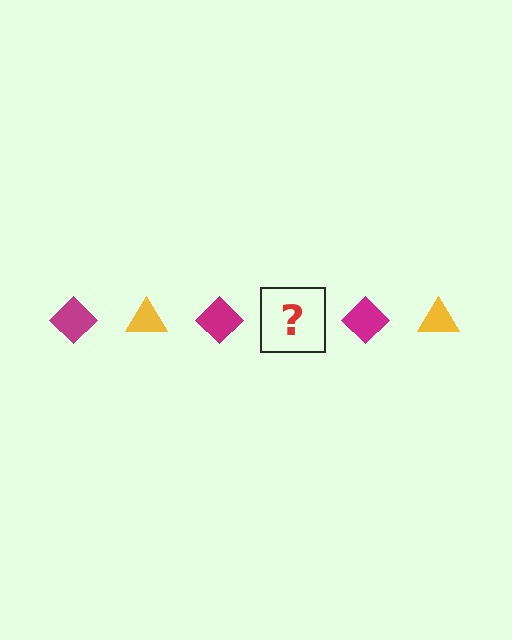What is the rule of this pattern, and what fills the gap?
The rule is that the pattern alternates between magenta diamond and yellow triangle. The gap should be filled with a yellow triangle.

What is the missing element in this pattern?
The missing element is a yellow triangle.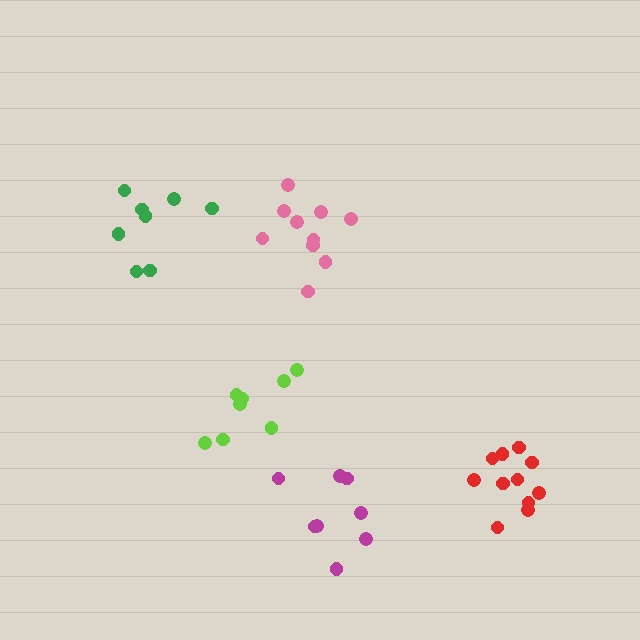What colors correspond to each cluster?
The clusters are colored: pink, lime, magenta, green, red.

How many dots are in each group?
Group 1: 10 dots, Group 2: 8 dots, Group 3: 8 dots, Group 4: 8 dots, Group 5: 11 dots (45 total).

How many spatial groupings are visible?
There are 5 spatial groupings.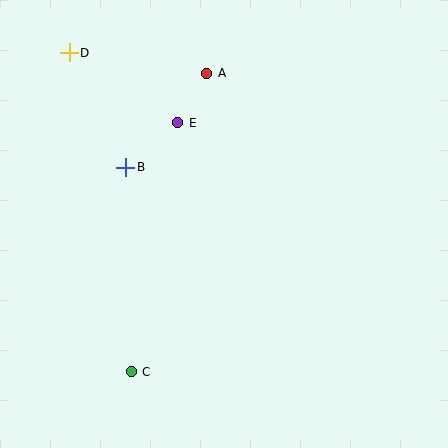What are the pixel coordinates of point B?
Point B is at (126, 167).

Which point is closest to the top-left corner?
Point D is closest to the top-left corner.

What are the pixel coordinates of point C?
Point C is at (131, 372).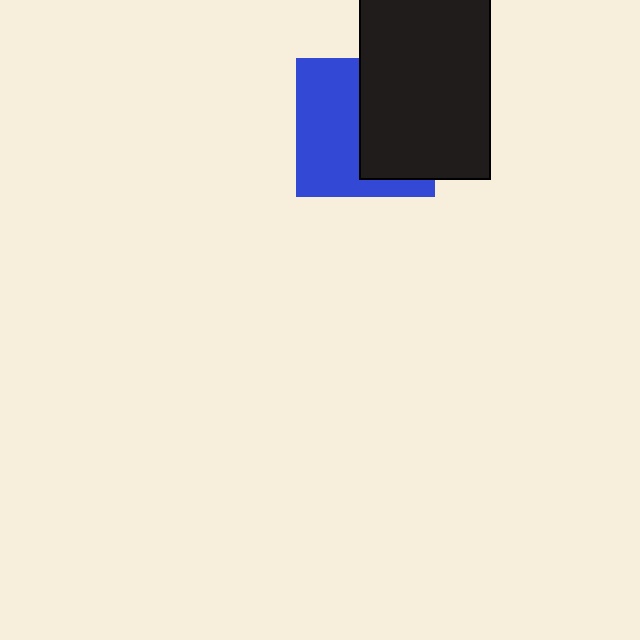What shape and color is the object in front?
The object in front is a black rectangle.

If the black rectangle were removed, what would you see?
You would see the complete blue square.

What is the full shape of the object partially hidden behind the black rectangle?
The partially hidden object is a blue square.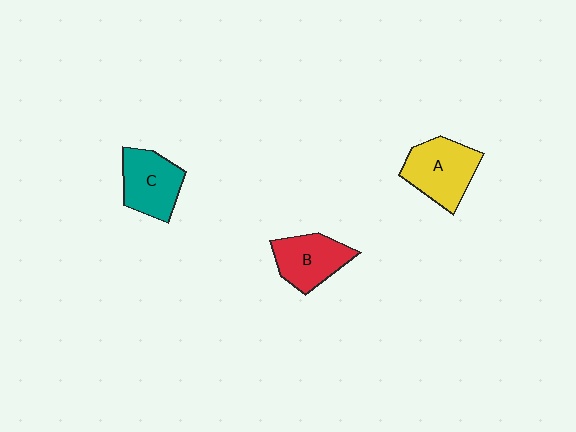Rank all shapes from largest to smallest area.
From largest to smallest: A (yellow), C (teal), B (red).